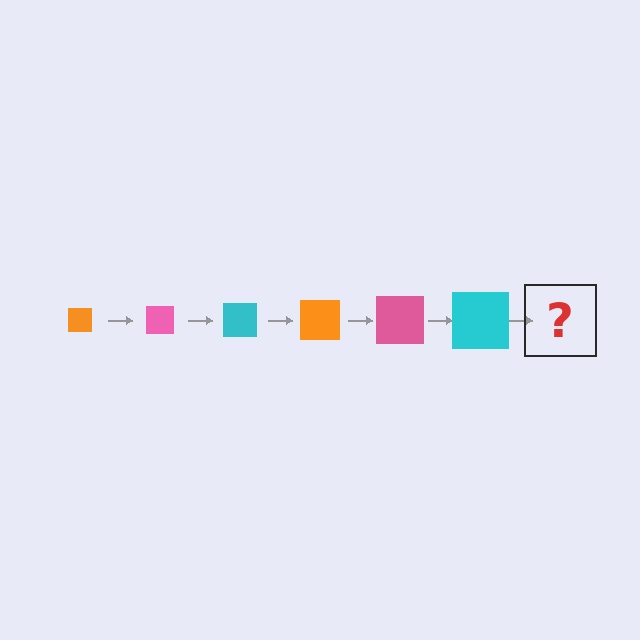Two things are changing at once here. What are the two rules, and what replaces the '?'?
The two rules are that the square grows larger each step and the color cycles through orange, pink, and cyan. The '?' should be an orange square, larger than the previous one.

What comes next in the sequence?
The next element should be an orange square, larger than the previous one.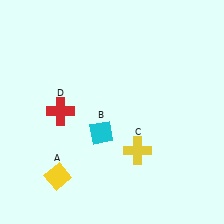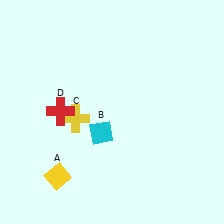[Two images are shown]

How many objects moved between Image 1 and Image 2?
1 object moved between the two images.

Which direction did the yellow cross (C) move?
The yellow cross (C) moved left.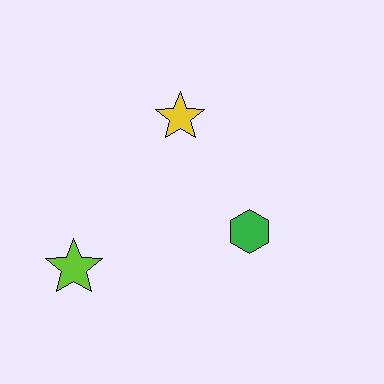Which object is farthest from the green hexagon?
The lime star is farthest from the green hexagon.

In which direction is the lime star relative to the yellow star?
The lime star is below the yellow star.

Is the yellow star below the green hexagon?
No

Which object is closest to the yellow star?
The green hexagon is closest to the yellow star.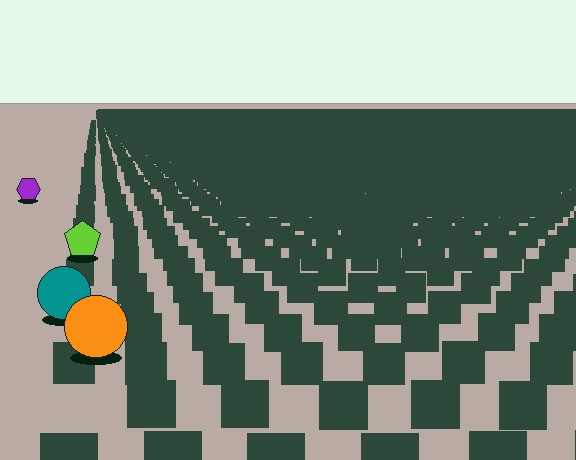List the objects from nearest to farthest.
From nearest to farthest: the orange circle, the teal circle, the lime pentagon, the purple hexagon.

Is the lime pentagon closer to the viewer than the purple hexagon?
Yes. The lime pentagon is closer — you can tell from the texture gradient: the ground texture is coarser near it.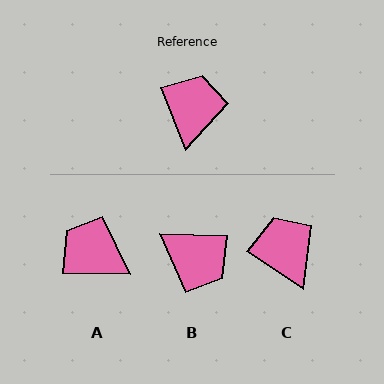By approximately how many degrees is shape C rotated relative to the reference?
Approximately 35 degrees counter-clockwise.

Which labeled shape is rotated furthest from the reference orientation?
B, about 114 degrees away.